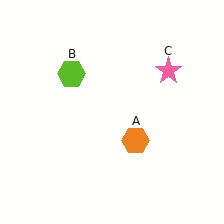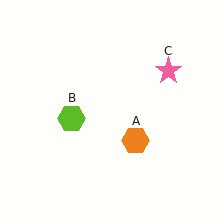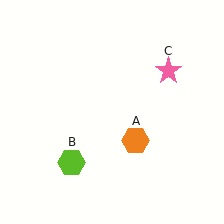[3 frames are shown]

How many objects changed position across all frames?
1 object changed position: lime hexagon (object B).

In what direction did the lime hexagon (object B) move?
The lime hexagon (object B) moved down.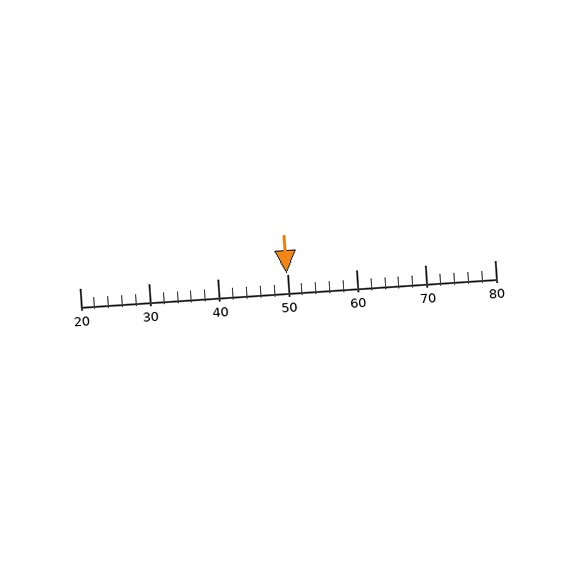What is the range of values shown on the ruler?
The ruler shows values from 20 to 80.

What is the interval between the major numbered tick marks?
The major tick marks are spaced 10 units apart.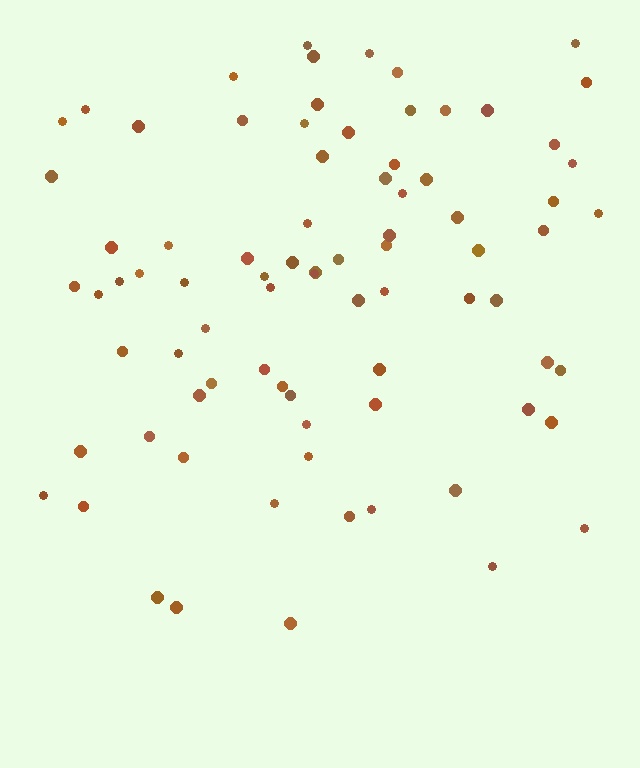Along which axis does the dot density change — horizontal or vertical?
Vertical.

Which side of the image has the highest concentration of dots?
The top.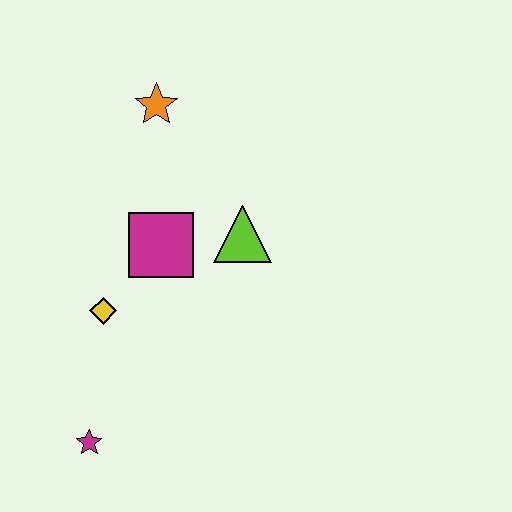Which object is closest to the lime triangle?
The magenta square is closest to the lime triangle.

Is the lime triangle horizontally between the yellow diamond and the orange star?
No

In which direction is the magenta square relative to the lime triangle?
The magenta square is to the left of the lime triangle.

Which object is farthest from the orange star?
The magenta star is farthest from the orange star.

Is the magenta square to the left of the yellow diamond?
No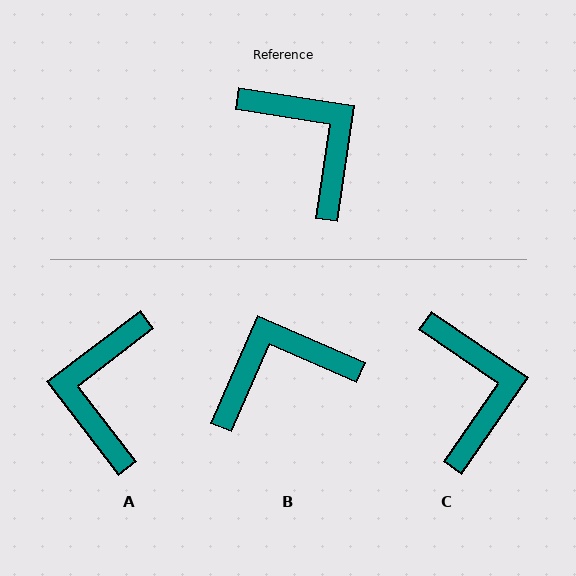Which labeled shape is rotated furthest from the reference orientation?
A, about 136 degrees away.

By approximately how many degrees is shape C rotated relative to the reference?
Approximately 26 degrees clockwise.